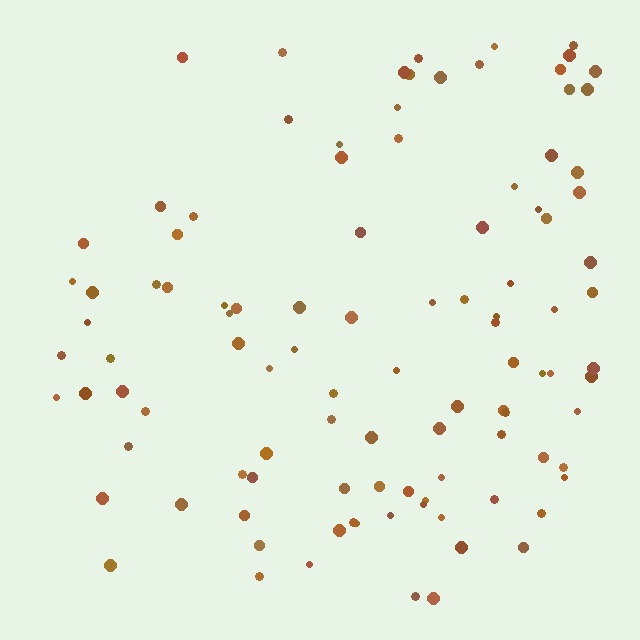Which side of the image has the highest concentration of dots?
The right.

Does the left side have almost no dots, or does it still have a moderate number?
Still a moderate number, just noticeably fewer than the right.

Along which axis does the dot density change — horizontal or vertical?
Horizontal.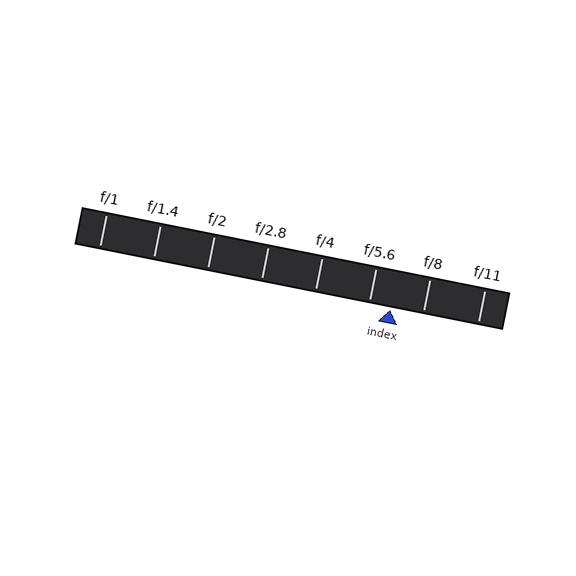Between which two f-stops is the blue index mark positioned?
The index mark is between f/5.6 and f/8.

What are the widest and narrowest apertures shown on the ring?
The widest aperture shown is f/1 and the narrowest is f/11.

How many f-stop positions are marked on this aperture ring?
There are 8 f-stop positions marked.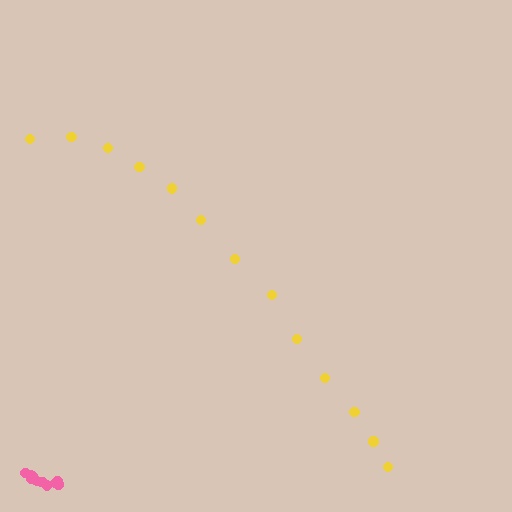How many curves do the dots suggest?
There are 2 distinct paths.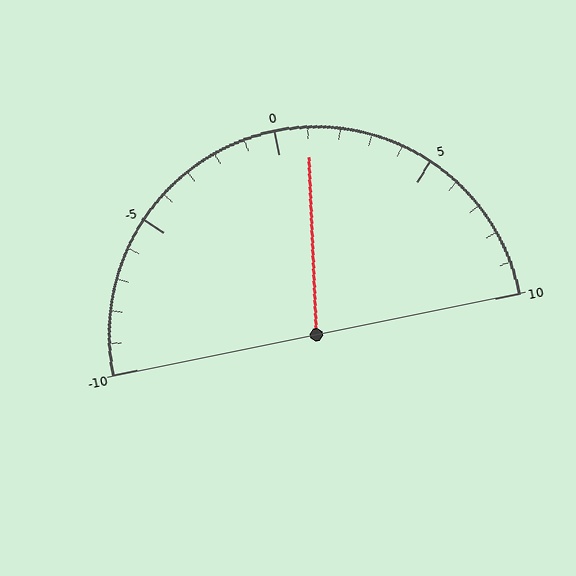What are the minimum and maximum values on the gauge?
The gauge ranges from -10 to 10.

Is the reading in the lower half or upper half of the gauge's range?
The reading is in the upper half of the range (-10 to 10).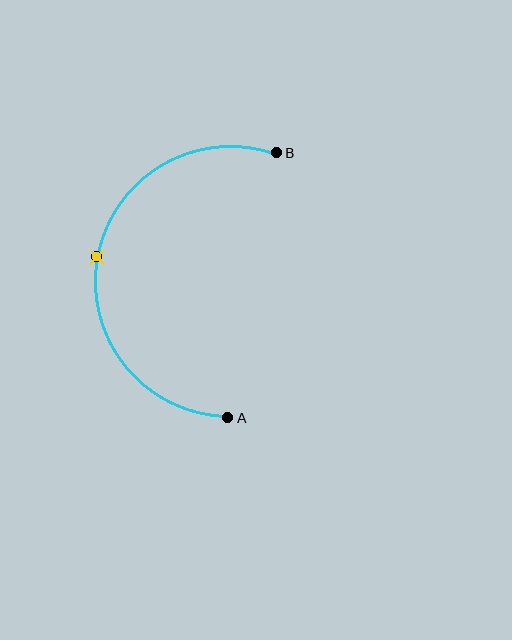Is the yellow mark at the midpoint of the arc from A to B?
Yes. The yellow mark lies on the arc at equal arc-length from both A and B — it is the arc midpoint.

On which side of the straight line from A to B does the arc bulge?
The arc bulges to the left of the straight line connecting A and B.